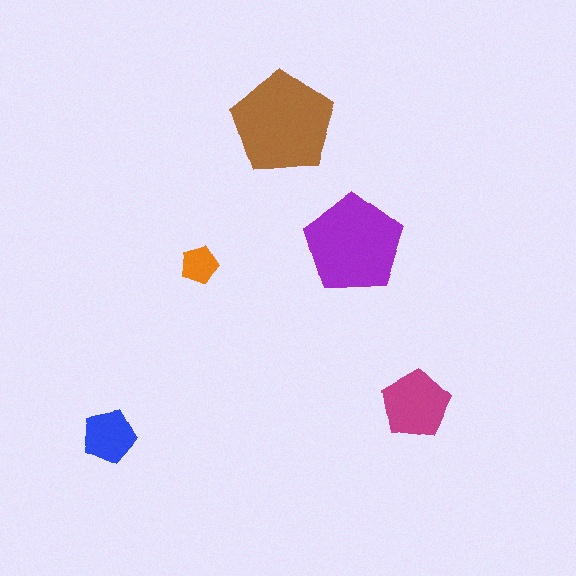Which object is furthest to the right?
The magenta pentagon is rightmost.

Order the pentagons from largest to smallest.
the brown one, the purple one, the magenta one, the blue one, the orange one.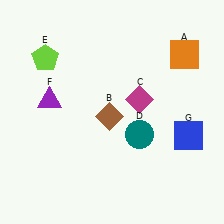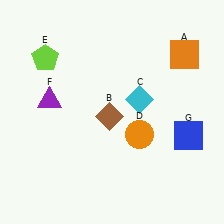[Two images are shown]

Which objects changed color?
C changed from magenta to cyan. D changed from teal to orange.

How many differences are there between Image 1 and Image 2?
There are 2 differences between the two images.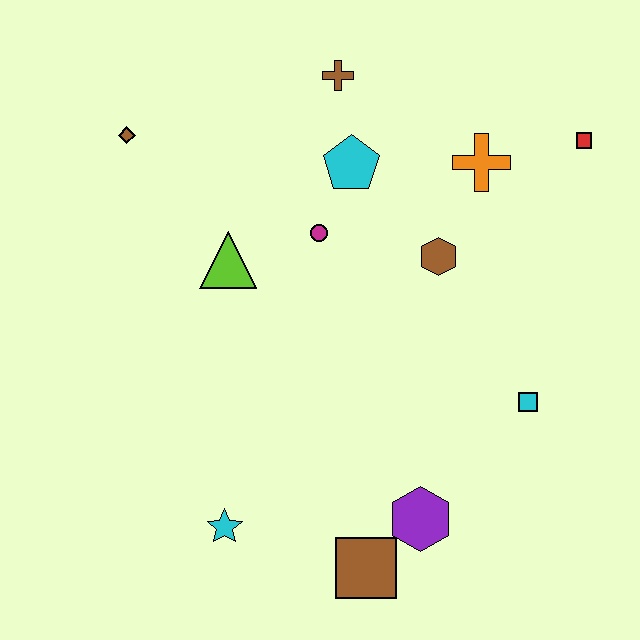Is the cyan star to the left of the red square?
Yes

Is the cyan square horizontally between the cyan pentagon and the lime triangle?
No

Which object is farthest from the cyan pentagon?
The brown square is farthest from the cyan pentagon.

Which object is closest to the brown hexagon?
The orange cross is closest to the brown hexagon.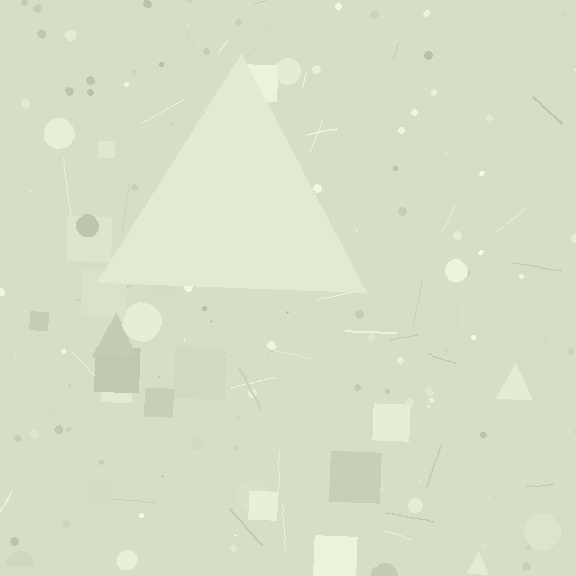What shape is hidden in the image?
A triangle is hidden in the image.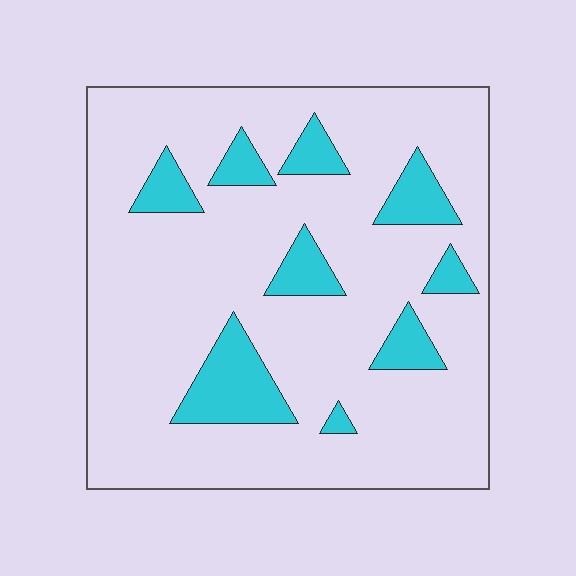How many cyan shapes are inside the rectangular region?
9.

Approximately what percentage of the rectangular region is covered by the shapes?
Approximately 15%.